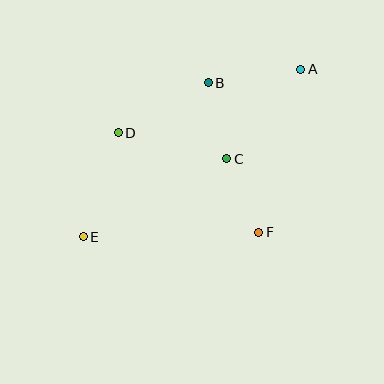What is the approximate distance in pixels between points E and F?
The distance between E and F is approximately 176 pixels.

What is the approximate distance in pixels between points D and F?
The distance between D and F is approximately 172 pixels.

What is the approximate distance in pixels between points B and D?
The distance between B and D is approximately 103 pixels.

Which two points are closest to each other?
Points B and C are closest to each other.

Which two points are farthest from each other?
Points A and E are farthest from each other.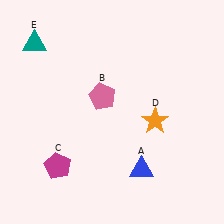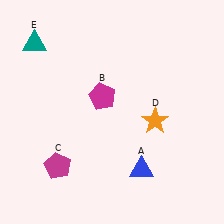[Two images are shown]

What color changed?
The pentagon (B) changed from pink in Image 1 to magenta in Image 2.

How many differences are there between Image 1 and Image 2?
There is 1 difference between the two images.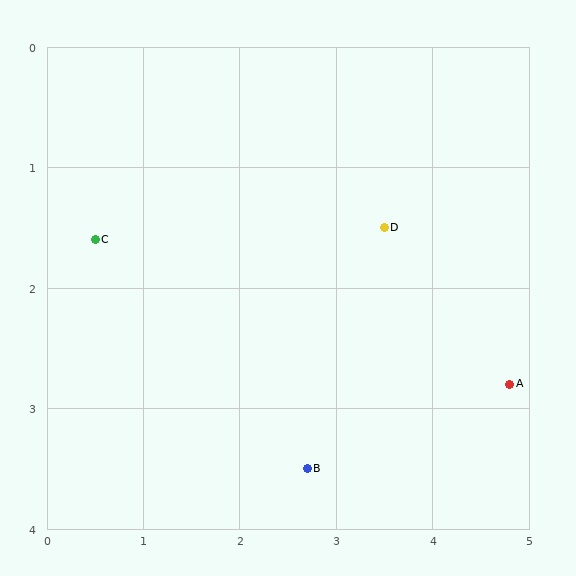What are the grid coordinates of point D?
Point D is at approximately (3.5, 1.5).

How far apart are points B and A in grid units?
Points B and A are about 2.2 grid units apart.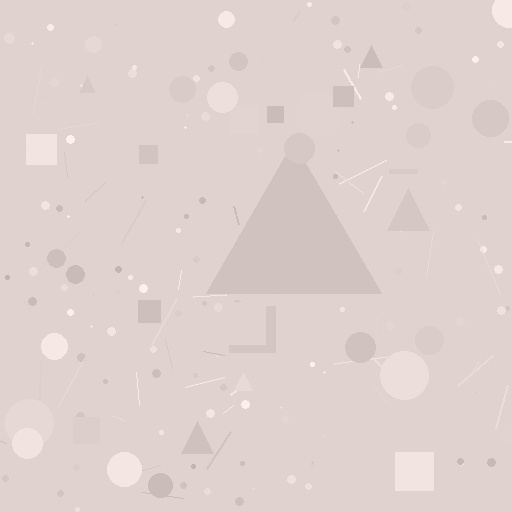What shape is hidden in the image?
A triangle is hidden in the image.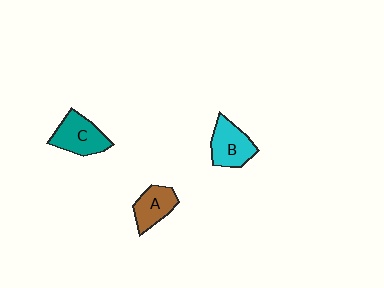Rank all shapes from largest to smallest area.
From largest to smallest: C (teal), B (cyan), A (brown).